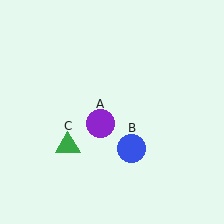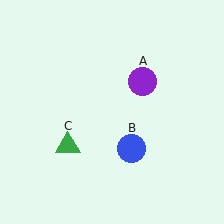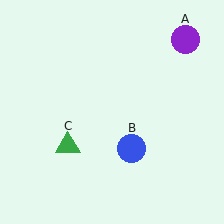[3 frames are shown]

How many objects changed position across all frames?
1 object changed position: purple circle (object A).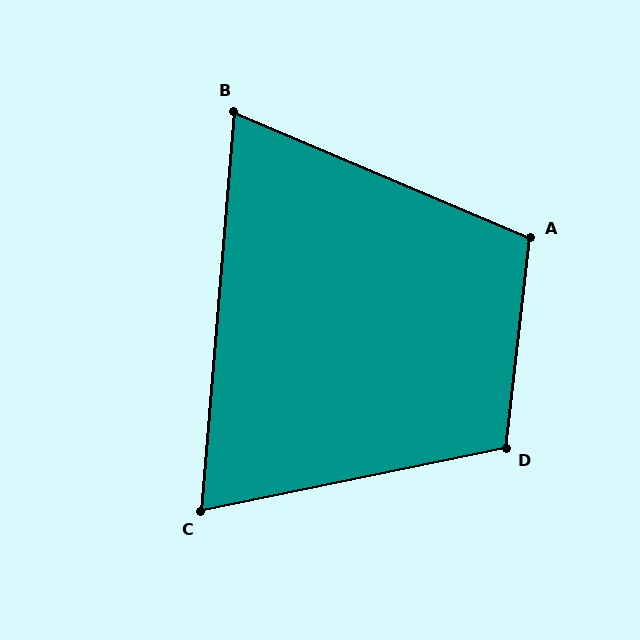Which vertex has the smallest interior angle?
B, at approximately 72 degrees.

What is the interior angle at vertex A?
Approximately 106 degrees (obtuse).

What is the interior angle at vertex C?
Approximately 74 degrees (acute).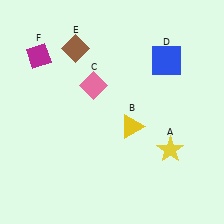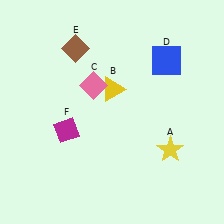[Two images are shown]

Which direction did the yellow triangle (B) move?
The yellow triangle (B) moved up.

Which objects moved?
The objects that moved are: the yellow triangle (B), the magenta diamond (F).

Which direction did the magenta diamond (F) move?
The magenta diamond (F) moved down.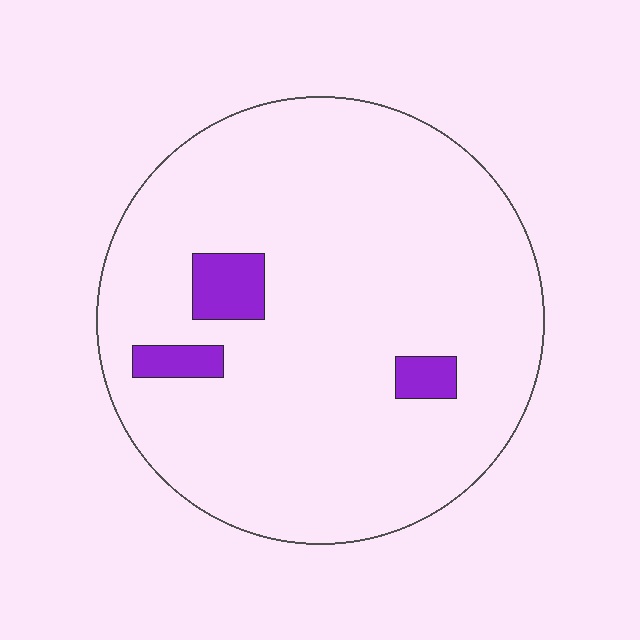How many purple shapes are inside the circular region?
3.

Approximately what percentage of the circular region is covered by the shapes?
Approximately 5%.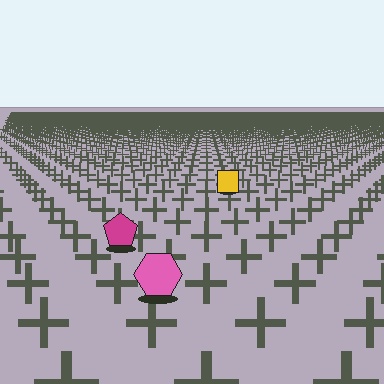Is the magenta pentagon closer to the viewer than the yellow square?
Yes. The magenta pentagon is closer — you can tell from the texture gradient: the ground texture is coarser near it.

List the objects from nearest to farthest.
From nearest to farthest: the pink hexagon, the magenta pentagon, the yellow square.